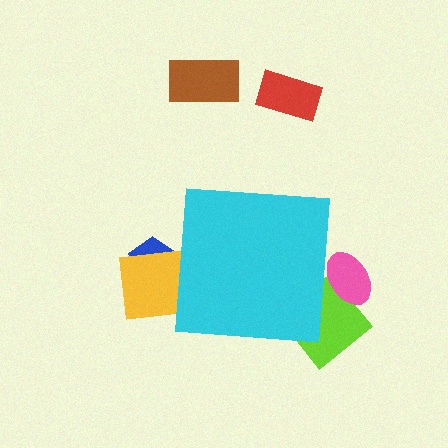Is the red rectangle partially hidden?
No, the red rectangle is fully visible.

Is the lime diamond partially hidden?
Yes, the lime diamond is partially hidden behind the cyan square.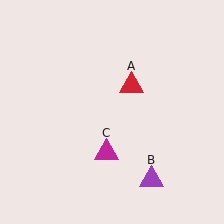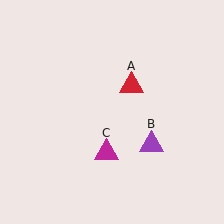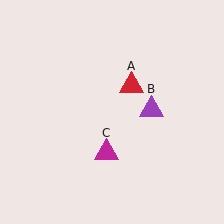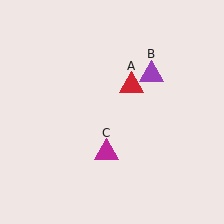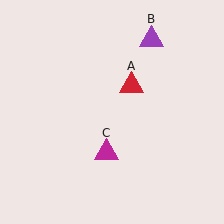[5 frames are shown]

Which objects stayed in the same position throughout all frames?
Red triangle (object A) and magenta triangle (object C) remained stationary.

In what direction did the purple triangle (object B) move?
The purple triangle (object B) moved up.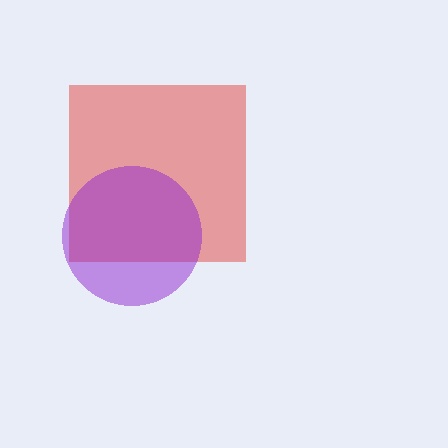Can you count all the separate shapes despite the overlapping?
Yes, there are 2 separate shapes.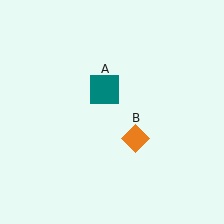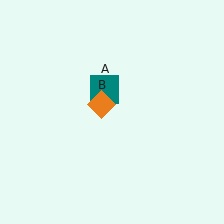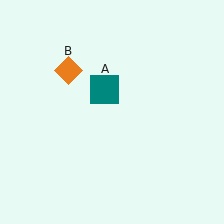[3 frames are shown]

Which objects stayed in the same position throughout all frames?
Teal square (object A) remained stationary.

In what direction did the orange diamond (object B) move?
The orange diamond (object B) moved up and to the left.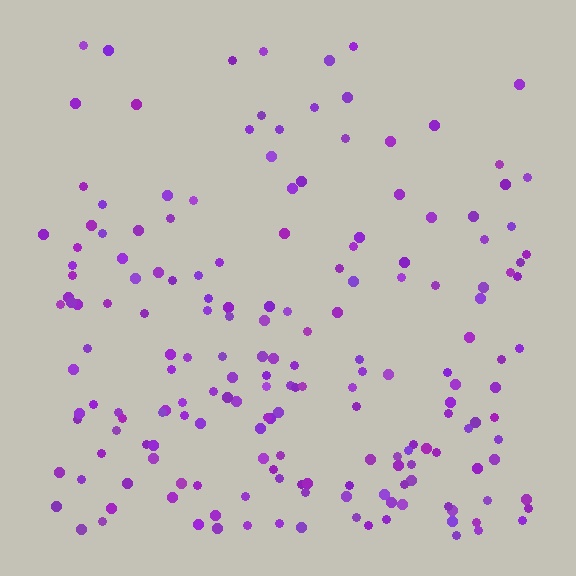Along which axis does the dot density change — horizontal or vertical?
Vertical.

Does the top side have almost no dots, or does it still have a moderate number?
Still a moderate number, just noticeably fewer than the bottom.